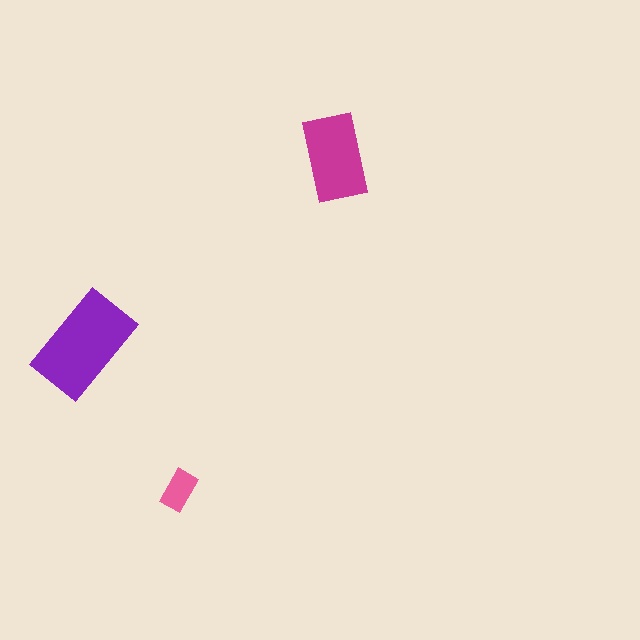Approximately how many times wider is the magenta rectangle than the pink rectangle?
About 2 times wider.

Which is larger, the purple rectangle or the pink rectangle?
The purple one.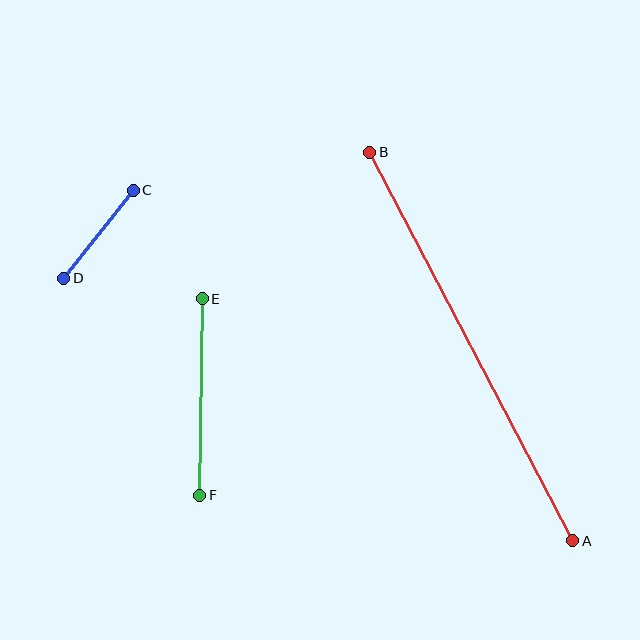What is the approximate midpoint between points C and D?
The midpoint is at approximately (99, 234) pixels.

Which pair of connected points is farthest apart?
Points A and B are farthest apart.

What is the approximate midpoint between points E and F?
The midpoint is at approximately (201, 397) pixels.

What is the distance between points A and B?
The distance is approximately 439 pixels.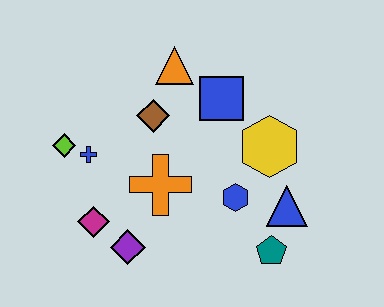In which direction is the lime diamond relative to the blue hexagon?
The lime diamond is to the left of the blue hexagon.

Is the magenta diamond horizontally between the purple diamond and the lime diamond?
Yes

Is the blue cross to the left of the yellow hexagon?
Yes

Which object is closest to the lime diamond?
The blue cross is closest to the lime diamond.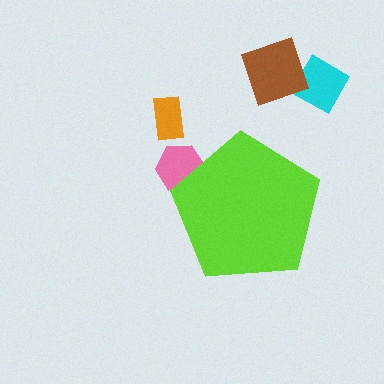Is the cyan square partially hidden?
No, the cyan square is fully visible.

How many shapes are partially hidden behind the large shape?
1 shape is partially hidden.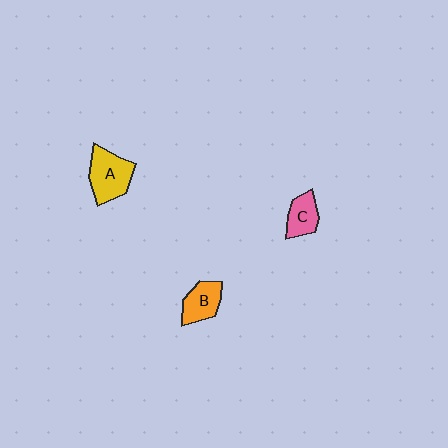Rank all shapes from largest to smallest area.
From largest to smallest: A (yellow), B (orange), C (pink).